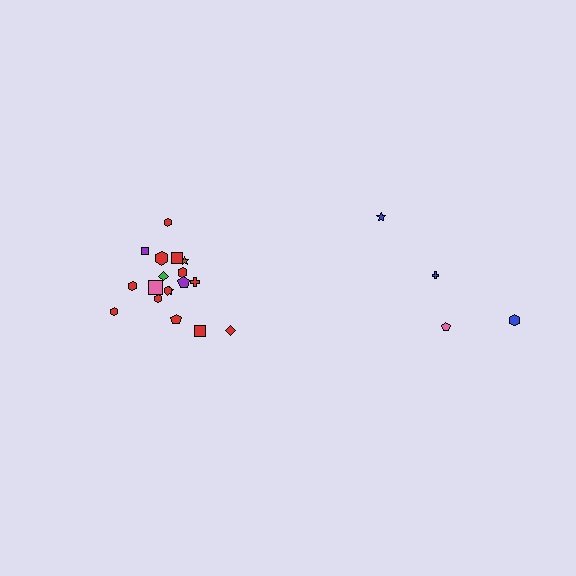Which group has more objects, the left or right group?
The left group.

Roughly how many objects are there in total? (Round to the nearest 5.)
Roughly 20 objects in total.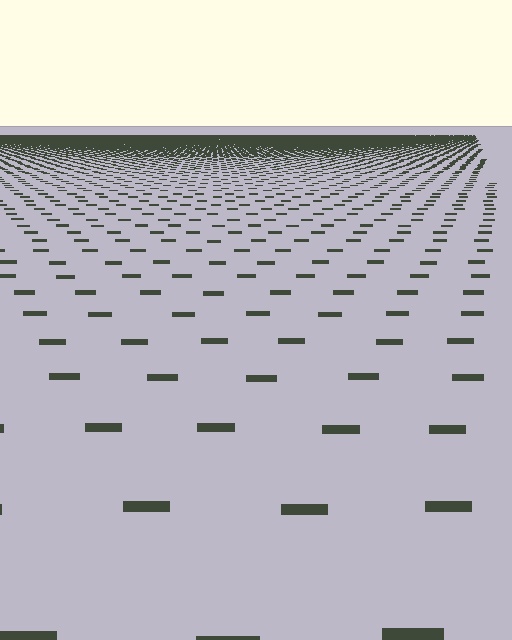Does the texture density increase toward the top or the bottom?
Density increases toward the top.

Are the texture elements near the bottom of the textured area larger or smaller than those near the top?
Larger. Near the bottom, elements are closer to the viewer and appear at a bigger on-screen size.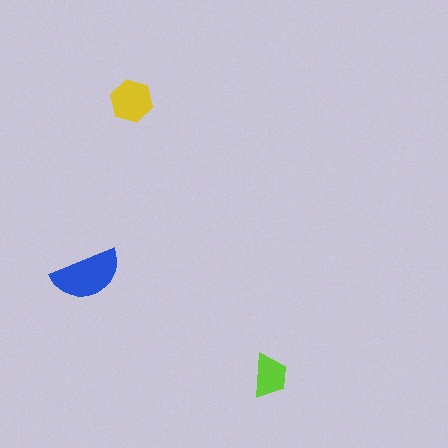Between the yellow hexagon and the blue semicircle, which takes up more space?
The blue semicircle.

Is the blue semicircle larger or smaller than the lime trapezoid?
Larger.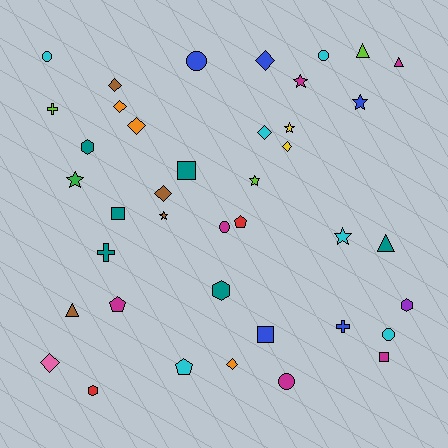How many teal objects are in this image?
There are 6 teal objects.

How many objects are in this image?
There are 40 objects.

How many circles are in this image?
There are 6 circles.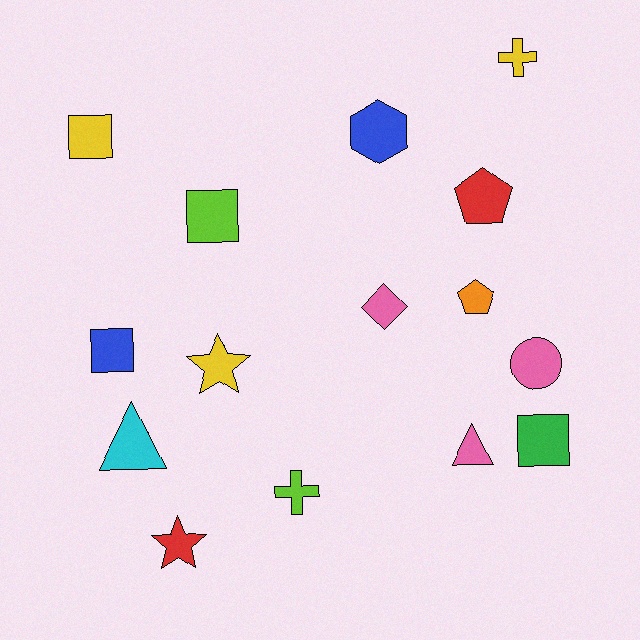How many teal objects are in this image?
There are no teal objects.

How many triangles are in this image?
There are 2 triangles.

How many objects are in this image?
There are 15 objects.